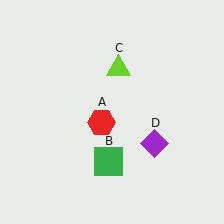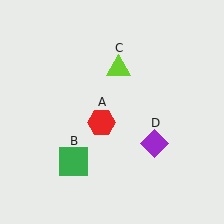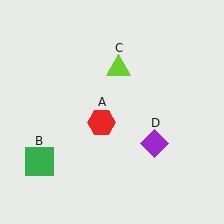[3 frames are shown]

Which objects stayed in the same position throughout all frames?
Red hexagon (object A) and lime triangle (object C) and purple diamond (object D) remained stationary.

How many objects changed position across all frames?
1 object changed position: green square (object B).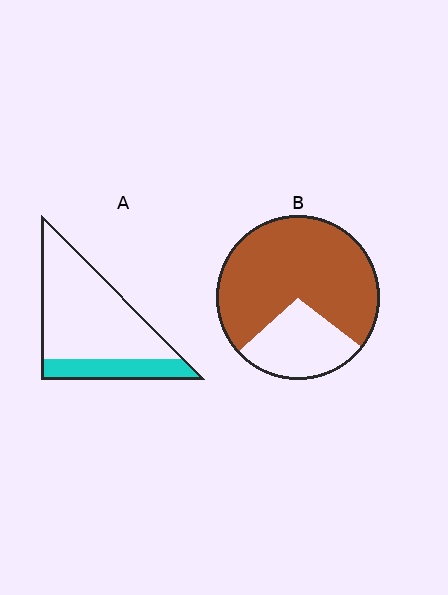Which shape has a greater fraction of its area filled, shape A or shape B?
Shape B.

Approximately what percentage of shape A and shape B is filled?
A is approximately 25% and B is approximately 70%.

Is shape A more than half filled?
No.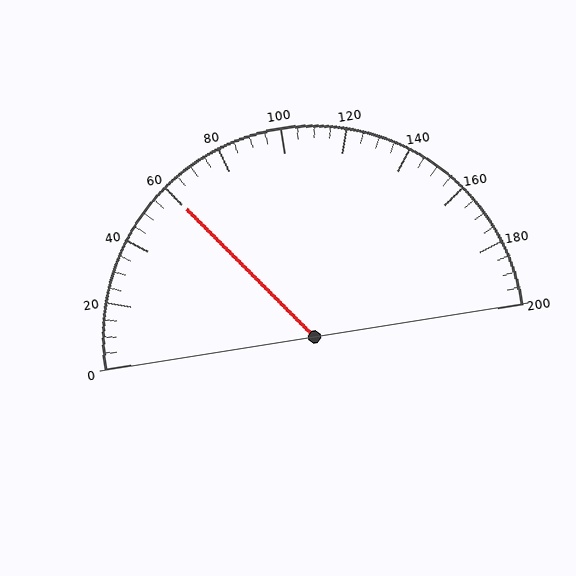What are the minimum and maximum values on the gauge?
The gauge ranges from 0 to 200.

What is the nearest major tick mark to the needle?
The nearest major tick mark is 60.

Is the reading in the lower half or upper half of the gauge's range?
The reading is in the lower half of the range (0 to 200).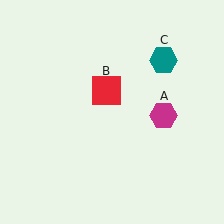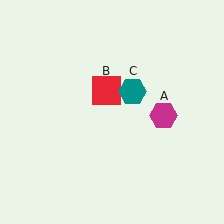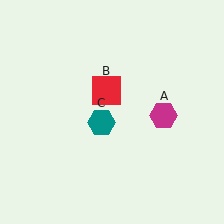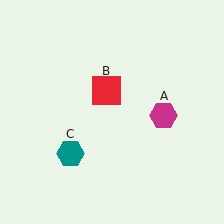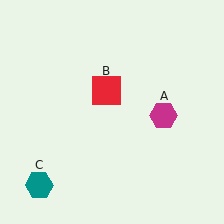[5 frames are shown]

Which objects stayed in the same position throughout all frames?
Magenta hexagon (object A) and red square (object B) remained stationary.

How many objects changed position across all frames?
1 object changed position: teal hexagon (object C).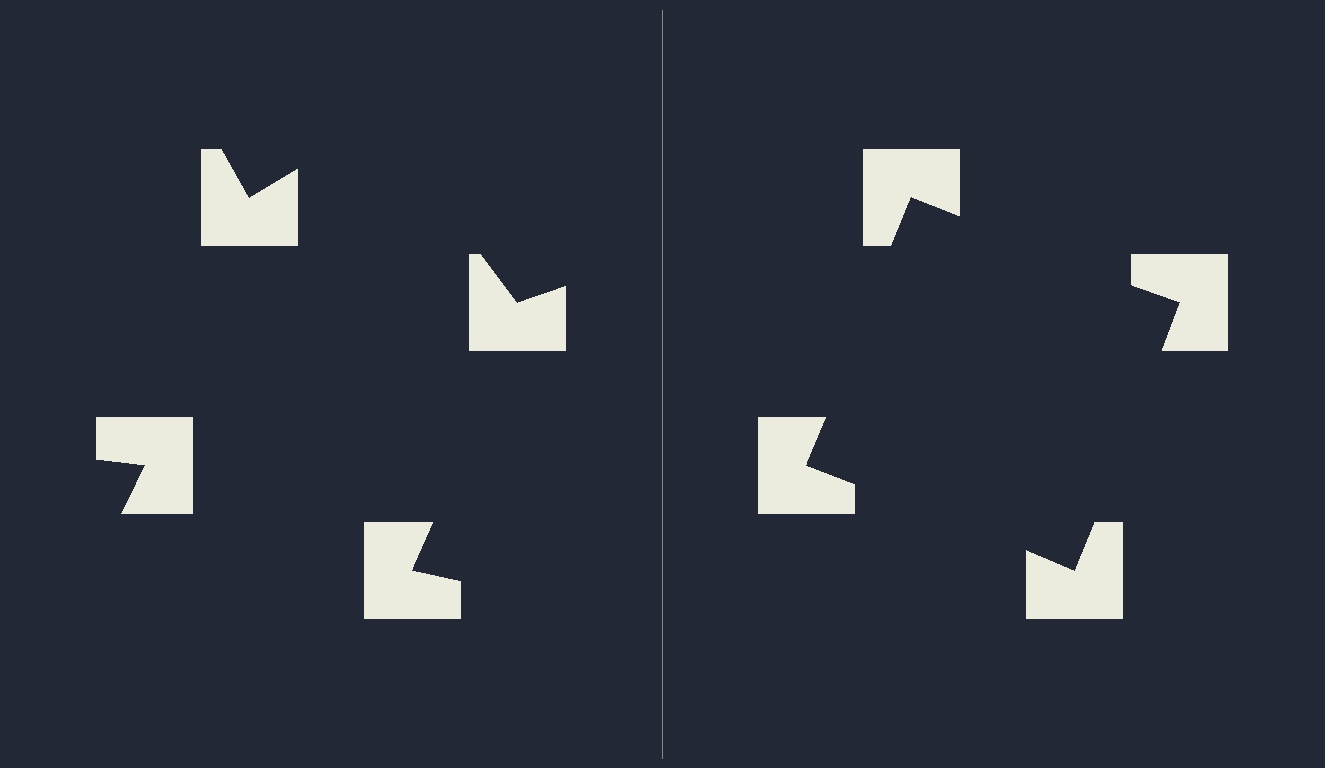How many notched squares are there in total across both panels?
8 — 4 on each side.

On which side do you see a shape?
An illusory square appears on the right side. On the left side the wedge cuts are rotated, so no coherent shape forms.